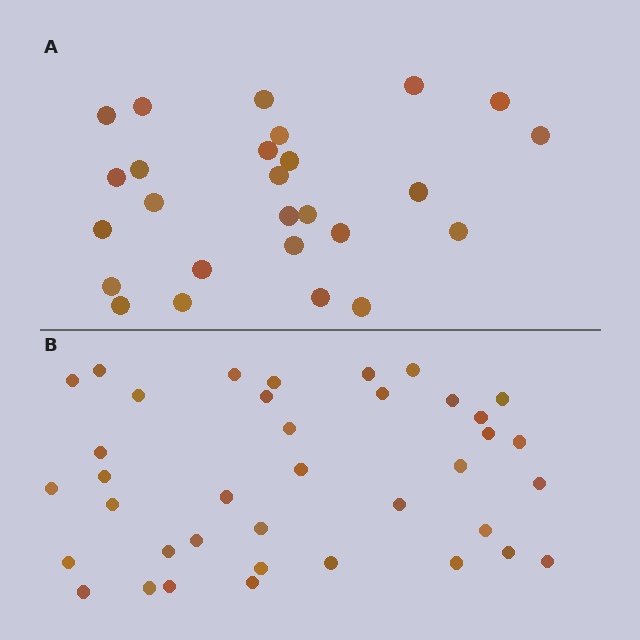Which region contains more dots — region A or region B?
Region B (the bottom region) has more dots.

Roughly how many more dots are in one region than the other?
Region B has roughly 12 or so more dots than region A.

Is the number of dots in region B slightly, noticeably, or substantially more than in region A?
Region B has substantially more. The ratio is roughly 1.5 to 1.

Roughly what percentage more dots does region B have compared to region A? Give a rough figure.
About 45% more.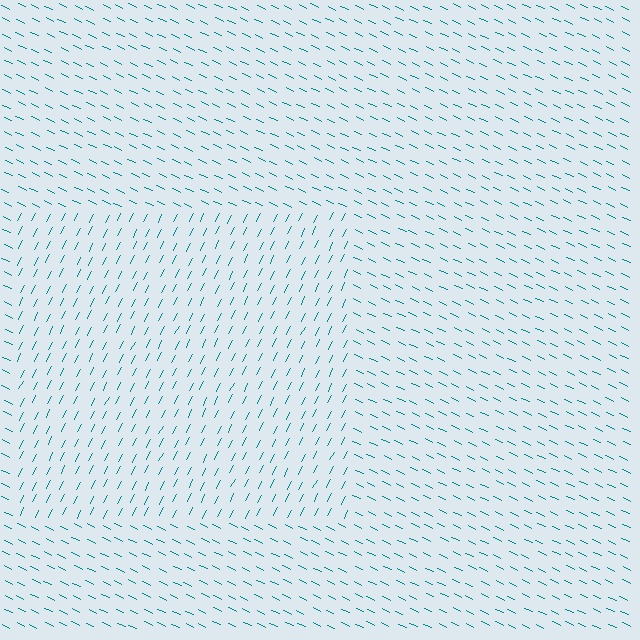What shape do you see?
I see a rectangle.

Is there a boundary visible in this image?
Yes, there is a texture boundary formed by a change in line orientation.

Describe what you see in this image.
The image is filled with small teal line segments. A rectangle region in the image has lines oriented differently from the surrounding lines, creating a visible texture boundary.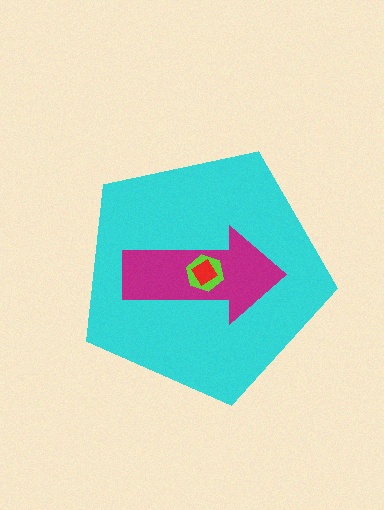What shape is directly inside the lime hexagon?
The red diamond.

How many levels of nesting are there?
4.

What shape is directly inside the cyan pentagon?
The magenta arrow.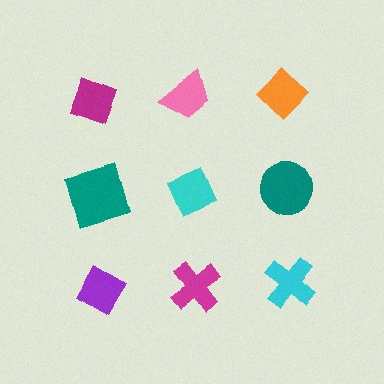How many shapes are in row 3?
3 shapes.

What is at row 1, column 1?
A magenta diamond.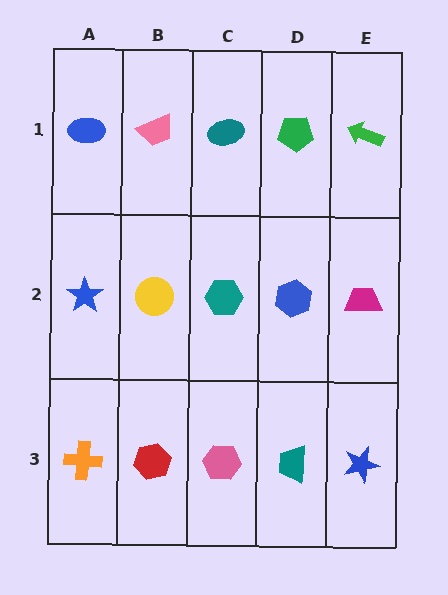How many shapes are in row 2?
5 shapes.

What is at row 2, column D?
A blue hexagon.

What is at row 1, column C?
A teal ellipse.